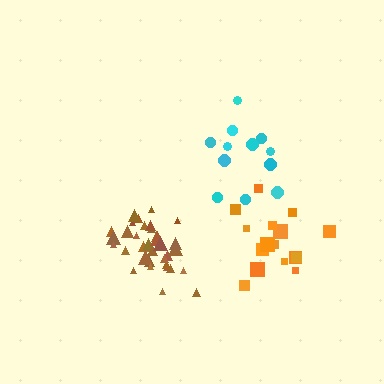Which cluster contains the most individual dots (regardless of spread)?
Brown (34).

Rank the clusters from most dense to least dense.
brown, orange, cyan.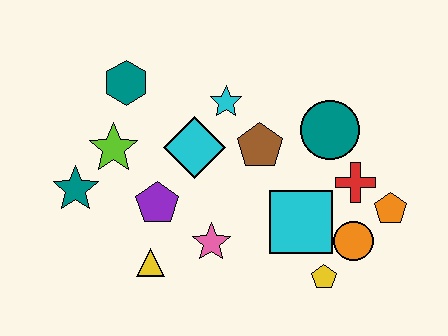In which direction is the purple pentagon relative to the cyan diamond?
The purple pentagon is below the cyan diamond.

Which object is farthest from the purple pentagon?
The orange pentagon is farthest from the purple pentagon.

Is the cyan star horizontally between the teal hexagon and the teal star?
No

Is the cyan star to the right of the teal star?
Yes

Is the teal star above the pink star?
Yes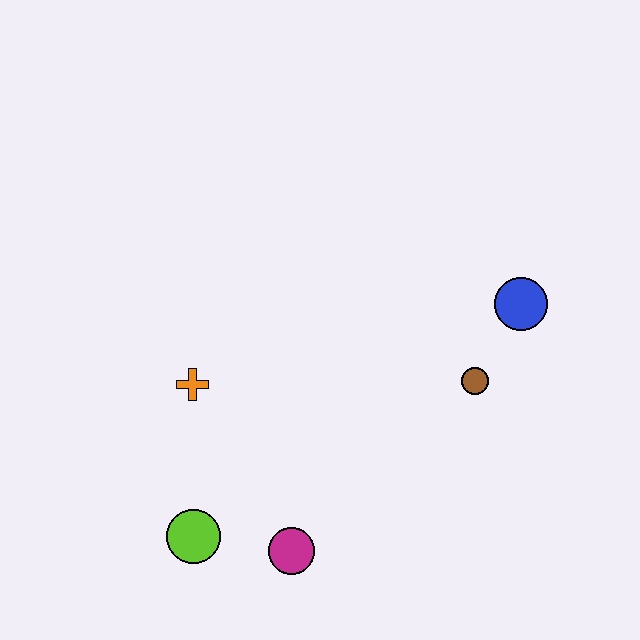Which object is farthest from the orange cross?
The blue circle is farthest from the orange cross.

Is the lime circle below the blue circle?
Yes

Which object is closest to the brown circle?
The blue circle is closest to the brown circle.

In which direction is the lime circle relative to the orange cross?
The lime circle is below the orange cross.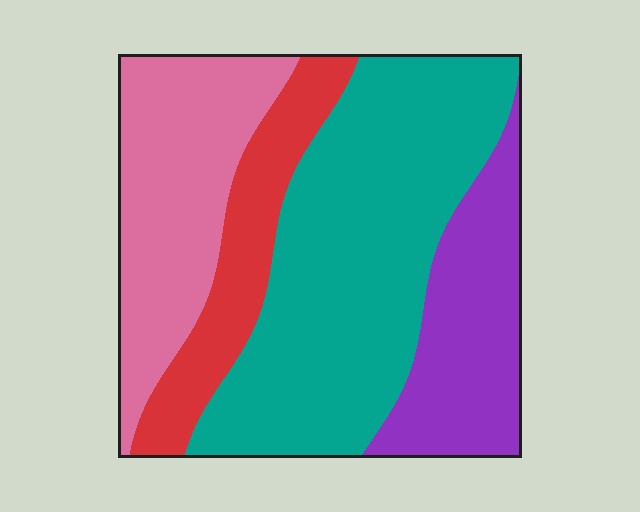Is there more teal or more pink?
Teal.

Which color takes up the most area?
Teal, at roughly 45%.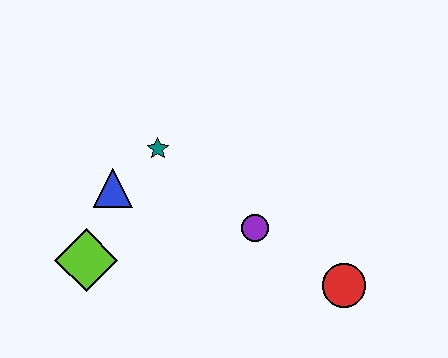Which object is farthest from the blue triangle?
The red circle is farthest from the blue triangle.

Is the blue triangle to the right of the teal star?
No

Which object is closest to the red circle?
The purple circle is closest to the red circle.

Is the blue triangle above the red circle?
Yes